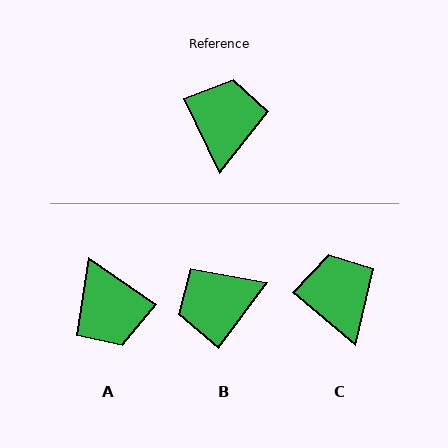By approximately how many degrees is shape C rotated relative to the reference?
Approximately 25 degrees counter-clockwise.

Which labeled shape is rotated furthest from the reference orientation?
A, about 151 degrees away.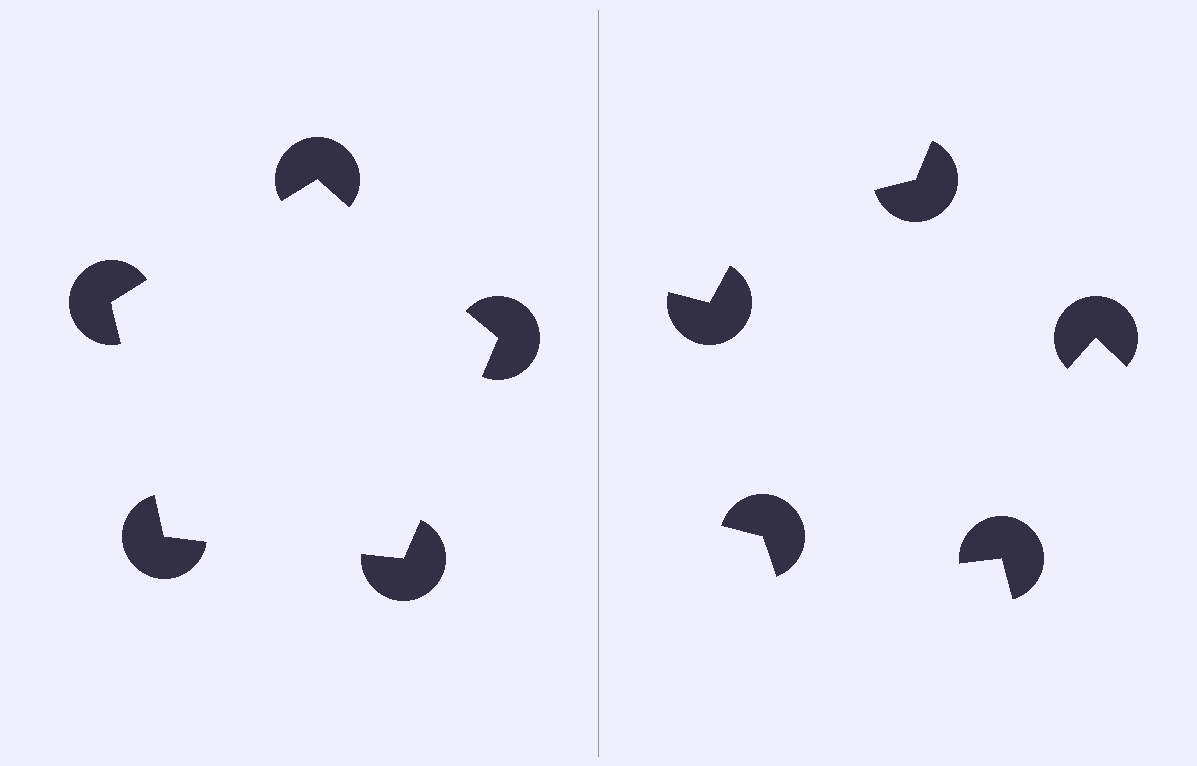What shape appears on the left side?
An illusory pentagon.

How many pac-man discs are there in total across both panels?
10 — 5 on each side.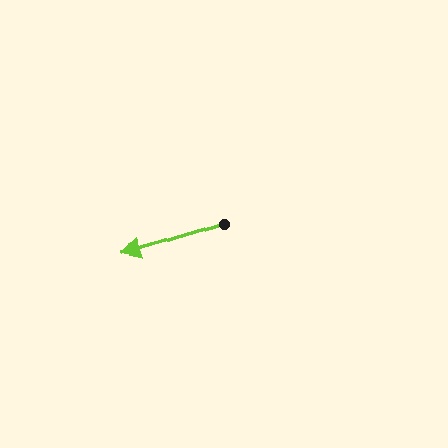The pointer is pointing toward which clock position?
Roughly 8 o'clock.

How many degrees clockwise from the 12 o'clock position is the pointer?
Approximately 253 degrees.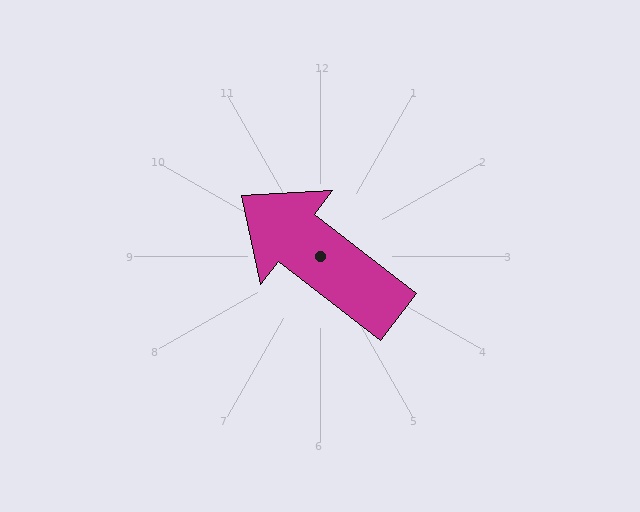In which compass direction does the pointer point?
Northwest.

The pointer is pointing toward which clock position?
Roughly 10 o'clock.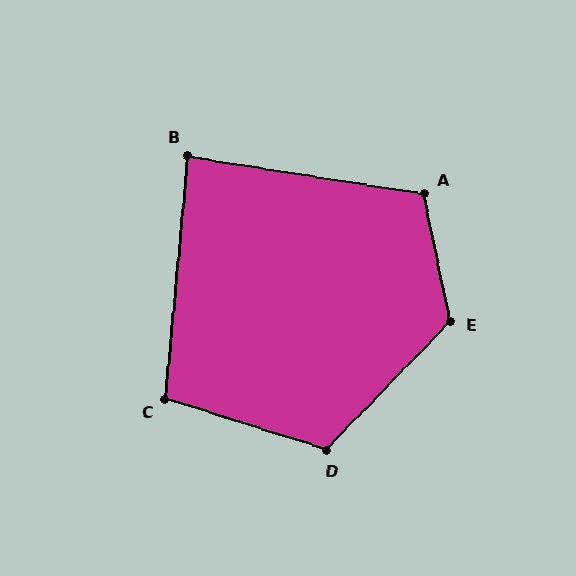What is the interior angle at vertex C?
Approximately 102 degrees (obtuse).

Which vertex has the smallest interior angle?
B, at approximately 86 degrees.